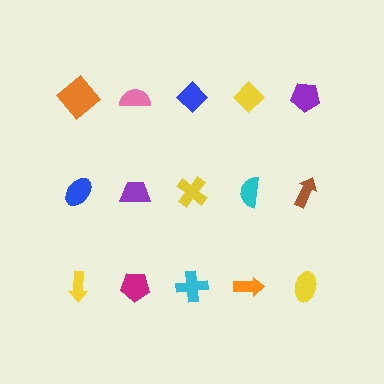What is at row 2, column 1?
A blue ellipse.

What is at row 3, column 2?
A magenta pentagon.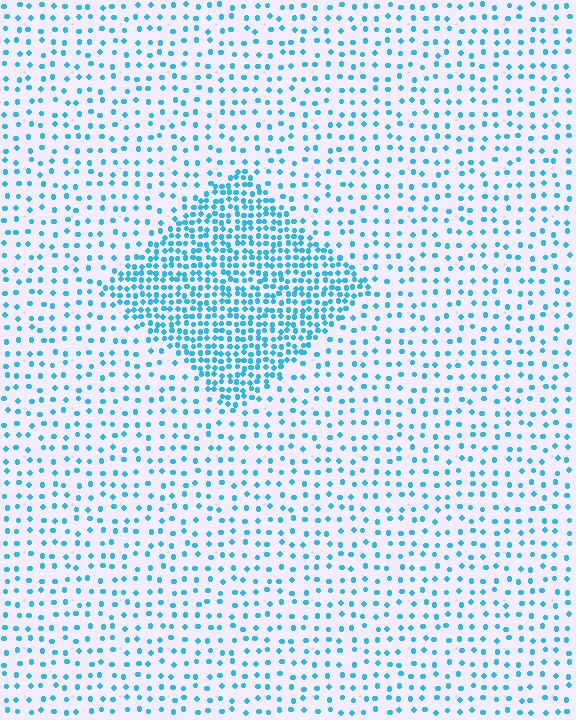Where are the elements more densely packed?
The elements are more densely packed inside the diamond boundary.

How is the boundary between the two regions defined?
The boundary is defined by a change in element density (approximately 2.7x ratio). All elements are the same color, size, and shape.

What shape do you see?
I see a diamond.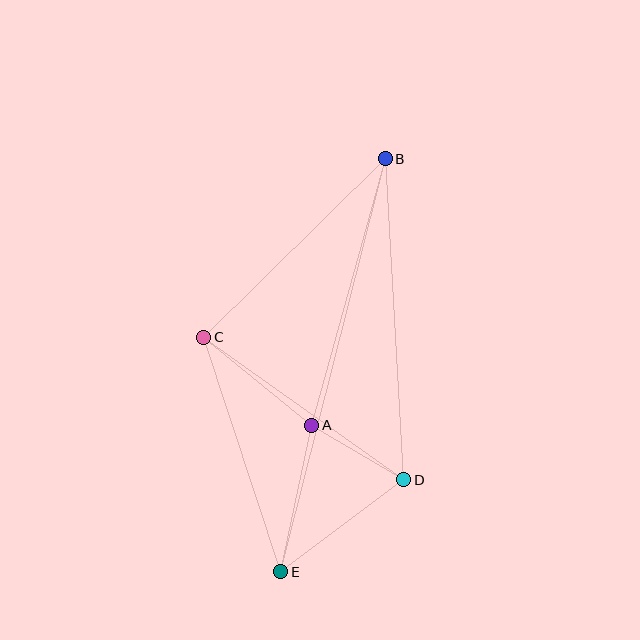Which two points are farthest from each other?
Points B and E are farthest from each other.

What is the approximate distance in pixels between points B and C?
The distance between B and C is approximately 255 pixels.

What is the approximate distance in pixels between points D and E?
The distance between D and E is approximately 153 pixels.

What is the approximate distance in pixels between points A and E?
The distance between A and E is approximately 149 pixels.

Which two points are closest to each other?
Points A and D are closest to each other.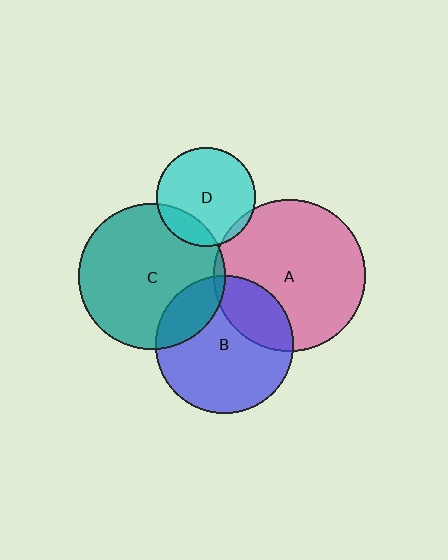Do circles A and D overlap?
Yes.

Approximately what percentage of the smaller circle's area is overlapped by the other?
Approximately 5%.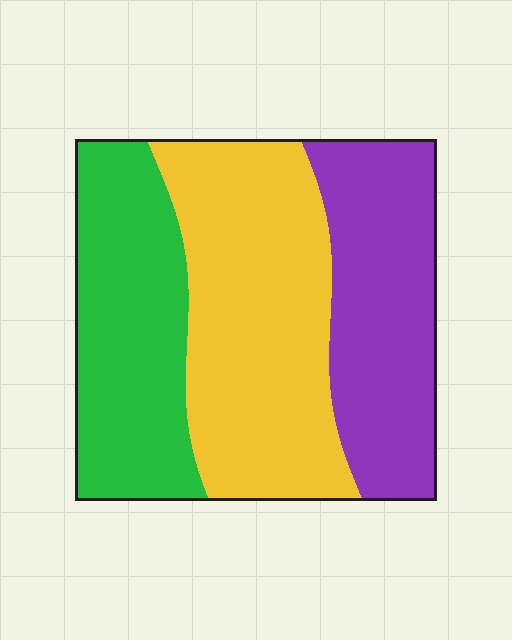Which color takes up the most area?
Yellow, at roughly 40%.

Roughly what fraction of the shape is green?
Green covers about 30% of the shape.